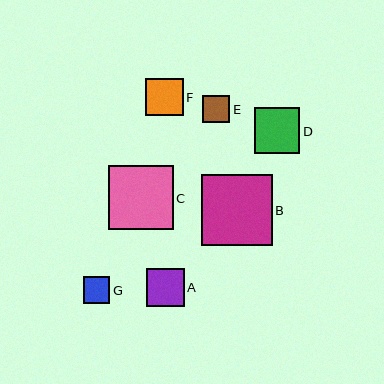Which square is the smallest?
Square G is the smallest with a size of approximately 27 pixels.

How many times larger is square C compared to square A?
Square C is approximately 1.7 times the size of square A.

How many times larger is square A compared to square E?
Square A is approximately 1.4 times the size of square E.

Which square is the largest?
Square B is the largest with a size of approximately 71 pixels.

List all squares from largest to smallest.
From largest to smallest: B, C, D, A, F, E, G.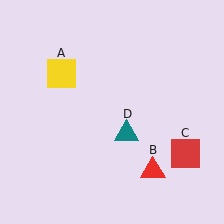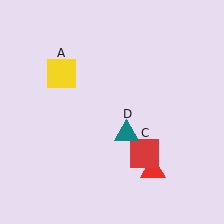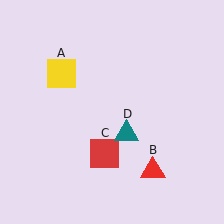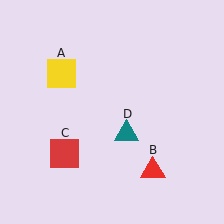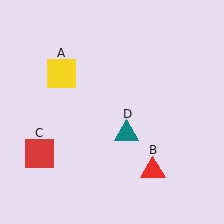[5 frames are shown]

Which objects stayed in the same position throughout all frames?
Yellow square (object A) and red triangle (object B) and teal triangle (object D) remained stationary.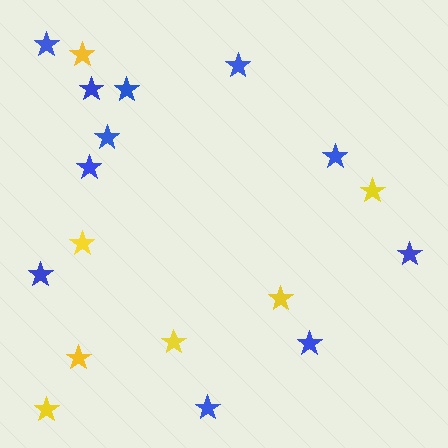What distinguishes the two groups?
There are 2 groups: one group of blue stars (11) and one group of yellow stars (7).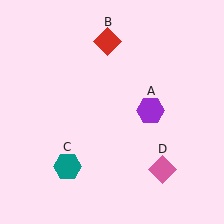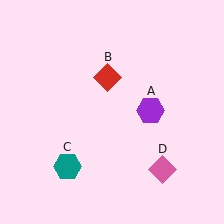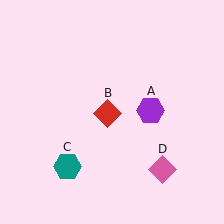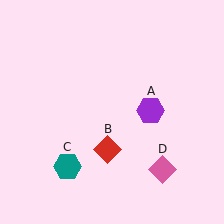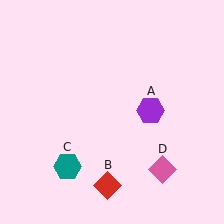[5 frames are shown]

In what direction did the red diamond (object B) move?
The red diamond (object B) moved down.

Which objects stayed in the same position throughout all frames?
Purple hexagon (object A) and teal hexagon (object C) and pink diamond (object D) remained stationary.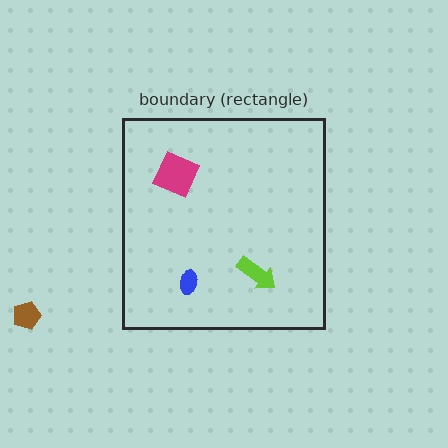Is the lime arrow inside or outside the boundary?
Inside.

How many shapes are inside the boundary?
3 inside, 1 outside.